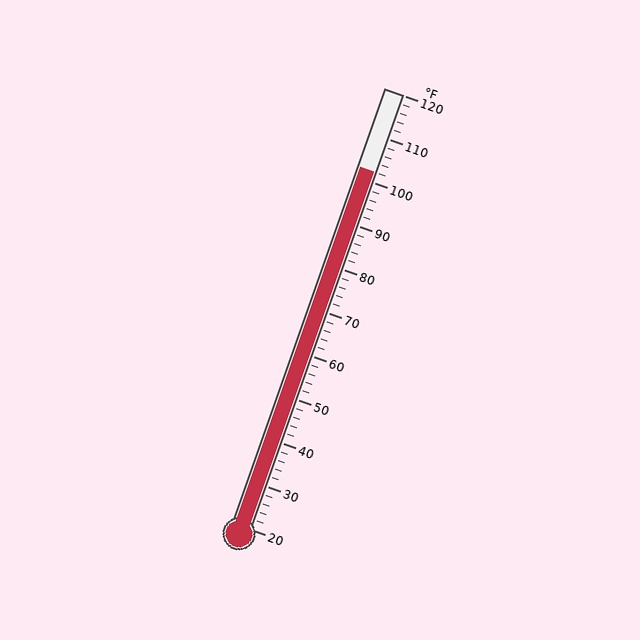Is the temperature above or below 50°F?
The temperature is above 50°F.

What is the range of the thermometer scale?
The thermometer scale ranges from 20°F to 120°F.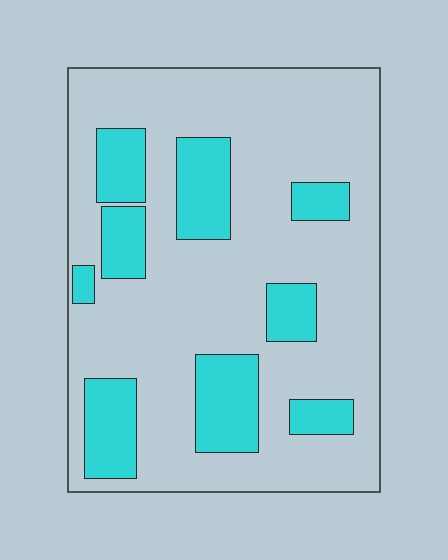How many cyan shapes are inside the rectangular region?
9.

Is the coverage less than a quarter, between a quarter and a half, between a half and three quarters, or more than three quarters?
Less than a quarter.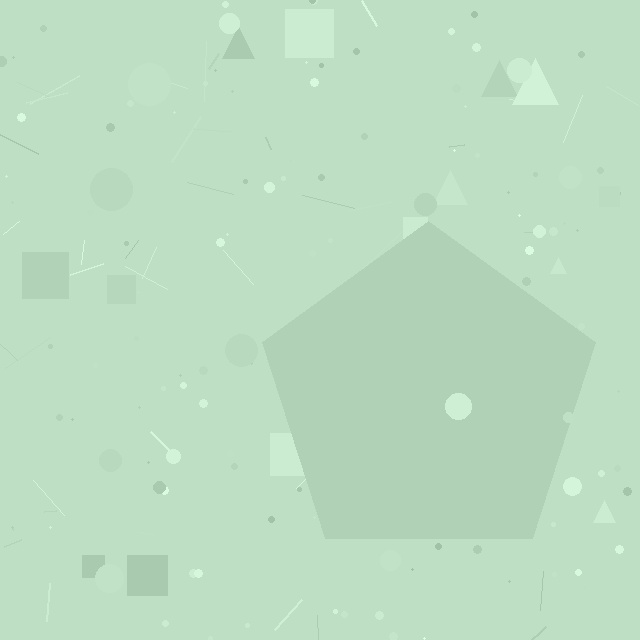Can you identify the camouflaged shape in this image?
The camouflaged shape is a pentagon.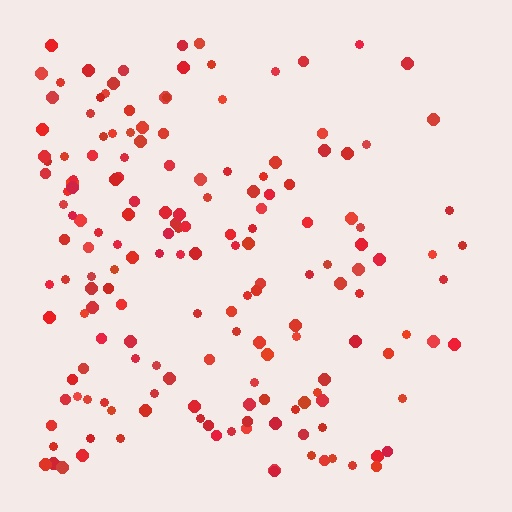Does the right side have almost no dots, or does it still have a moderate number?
Still a moderate number, just noticeably fewer than the left.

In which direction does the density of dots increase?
From right to left, with the left side densest.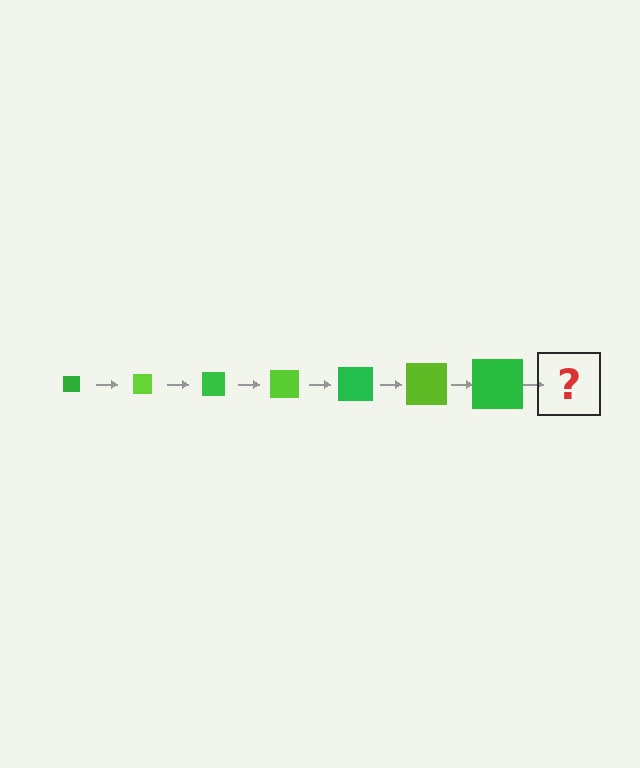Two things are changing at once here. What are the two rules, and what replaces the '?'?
The two rules are that the square grows larger each step and the color cycles through green and lime. The '?' should be a lime square, larger than the previous one.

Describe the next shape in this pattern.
It should be a lime square, larger than the previous one.